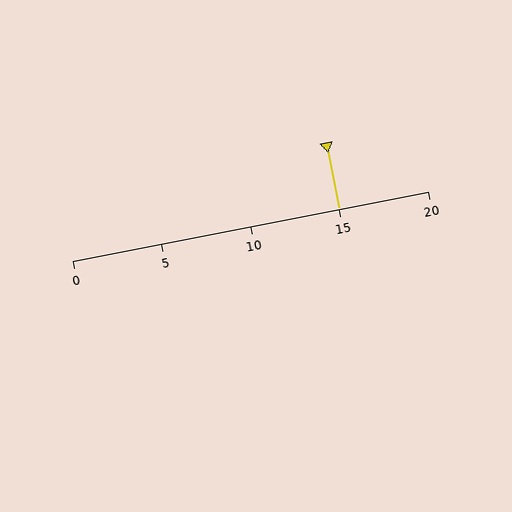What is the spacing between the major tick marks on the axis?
The major ticks are spaced 5 apart.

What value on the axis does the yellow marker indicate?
The marker indicates approximately 15.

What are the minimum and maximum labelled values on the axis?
The axis runs from 0 to 20.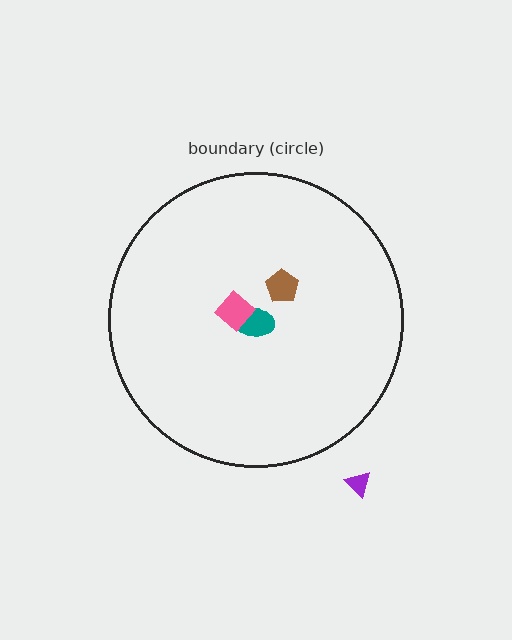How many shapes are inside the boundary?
3 inside, 1 outside.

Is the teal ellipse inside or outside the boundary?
Inside.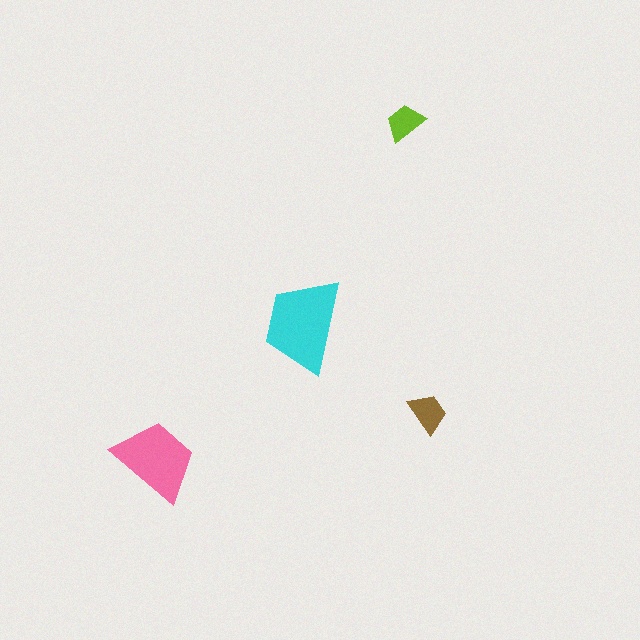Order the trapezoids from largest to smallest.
the cyan one, the pink one, the brown one, the lime one.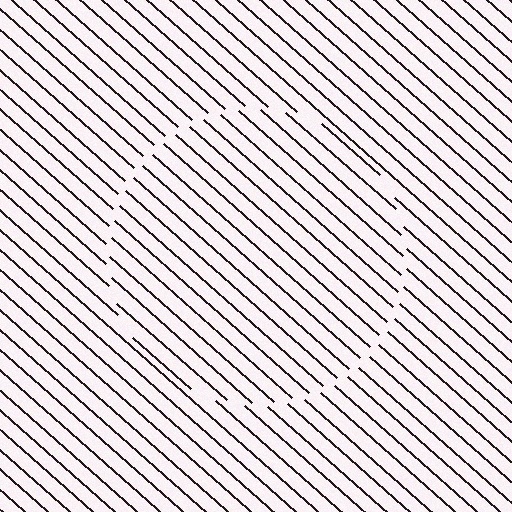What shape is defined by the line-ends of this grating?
An illusory circle. The interior of the shape contains the same grating, shifted by half a period — the contour is defined by the phase discontinuity where line-ends from the inner and outer gratings abut.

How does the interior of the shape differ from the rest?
The interior of the shape contains the same grating, shifted by half a period — the contour is defined by the phase discontinuity where line-ends from the inner and outer gratings abut.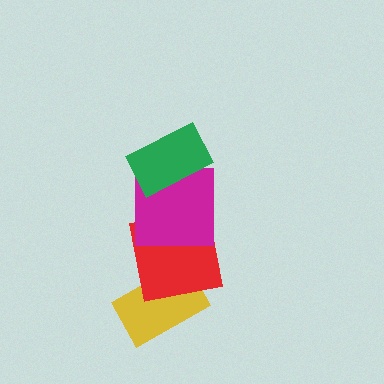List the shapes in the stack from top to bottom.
From top to bottom: the green rectangle, the magenta square, the red square, the yellow rectangle.